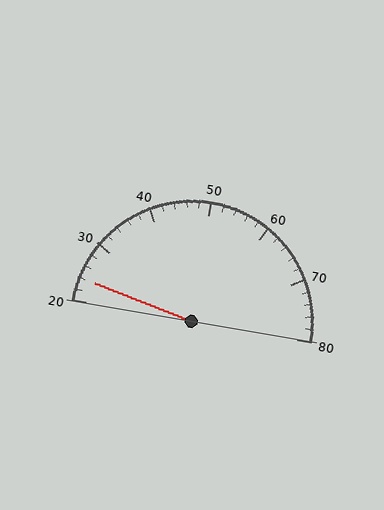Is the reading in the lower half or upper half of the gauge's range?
The reading is in the lower half of the range (20 to 80).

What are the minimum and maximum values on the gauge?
The gauge ranges from 20 to 80.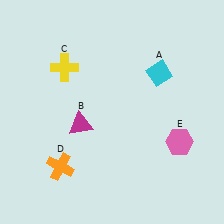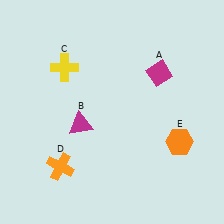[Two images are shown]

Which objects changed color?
A changed from cyan to magenta. E changed from pink to orange.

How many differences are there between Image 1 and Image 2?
There are 2 differences between the two images.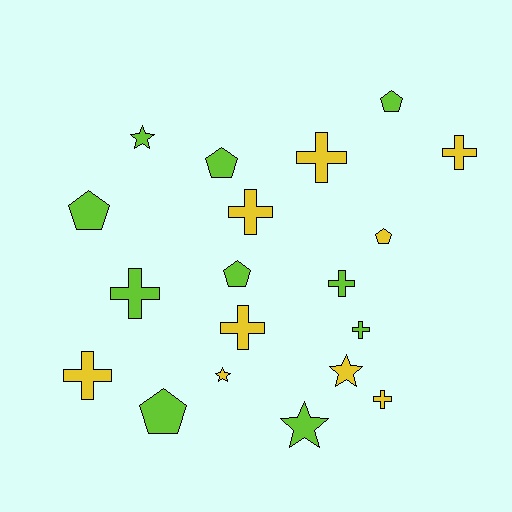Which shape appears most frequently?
Cross, with 9 objects.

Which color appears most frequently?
Lime, with 10 objects.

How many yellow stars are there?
There are 2 yellow stars.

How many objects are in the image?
There are 19 objects.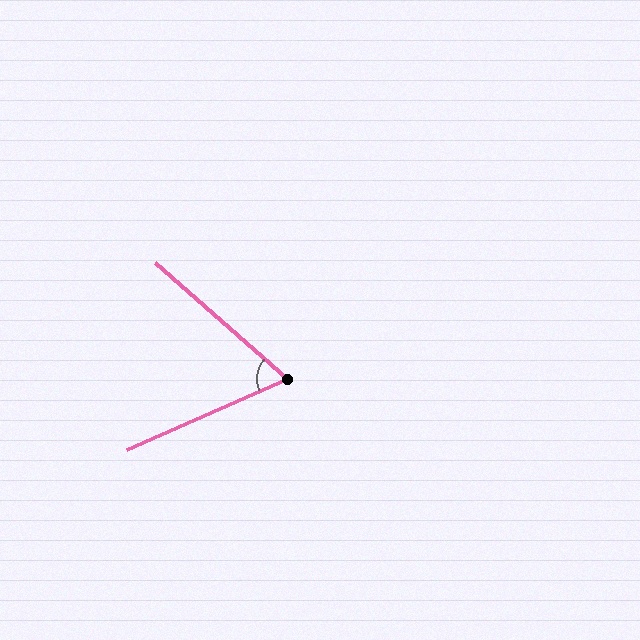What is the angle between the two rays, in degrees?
Approximately 65 degrees.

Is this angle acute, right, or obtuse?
It is acute.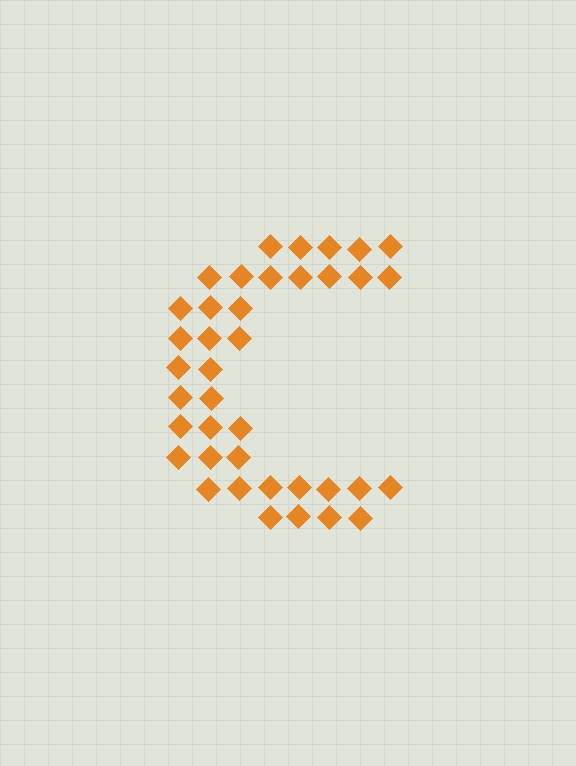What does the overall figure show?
The overall figure shows the letter C.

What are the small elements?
The small elements are diamonds.